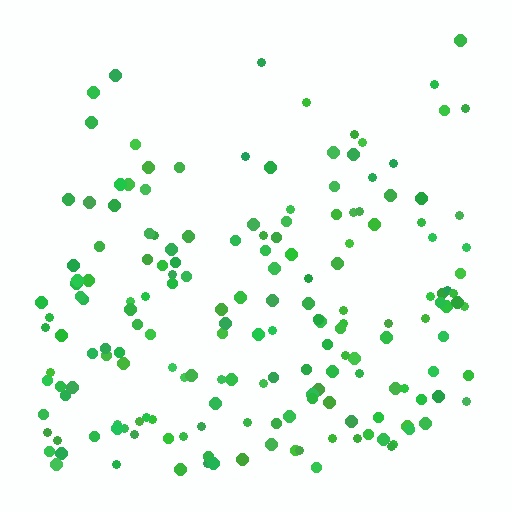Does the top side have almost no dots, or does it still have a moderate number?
Still a moderate number, just noticeably fewer than the bottom.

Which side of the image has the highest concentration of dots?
The bottom.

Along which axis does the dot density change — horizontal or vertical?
Vertical.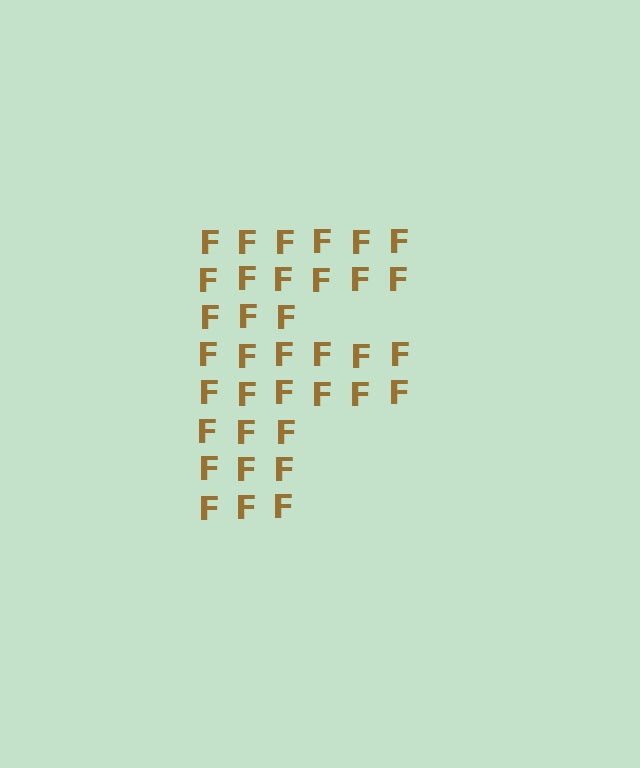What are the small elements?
The small elements are letter F's.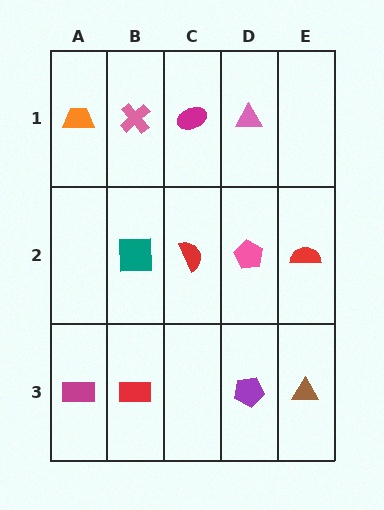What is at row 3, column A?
A magenta rectangle.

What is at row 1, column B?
A pink cross.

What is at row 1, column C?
A magenta ellipse.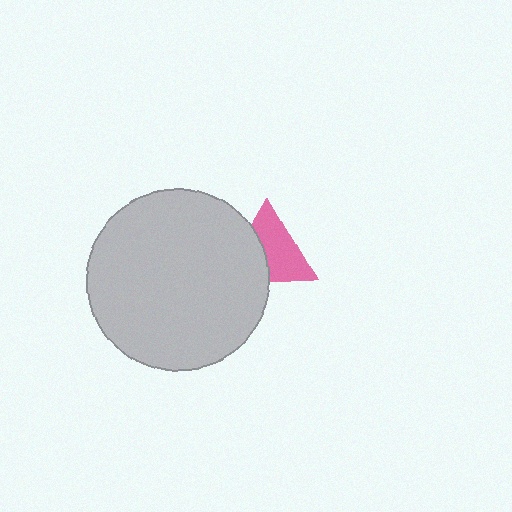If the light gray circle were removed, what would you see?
You would see the complete pink triangle.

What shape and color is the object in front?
The object in front is a light gray circle.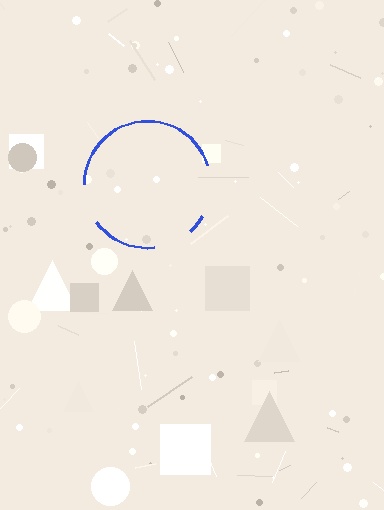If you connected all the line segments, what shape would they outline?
They would outline a circle.